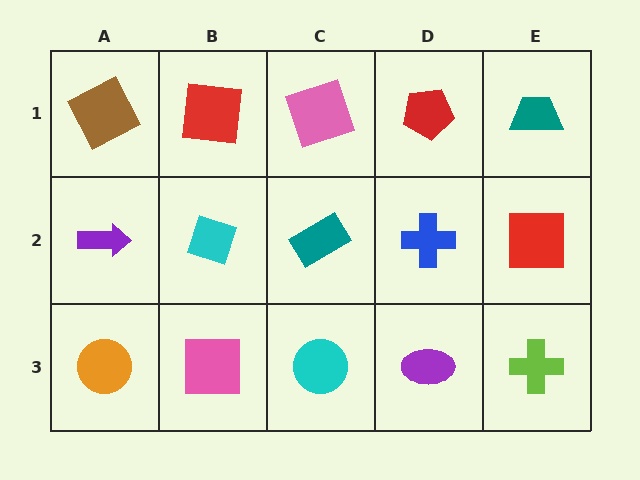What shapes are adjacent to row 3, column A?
A purple arrow (row 2, column A), a pink square (row 3, column B).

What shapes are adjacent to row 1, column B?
A cyan diamond (row 2, column B), a brown square (row 1, column A), a pink square (row 1, column C).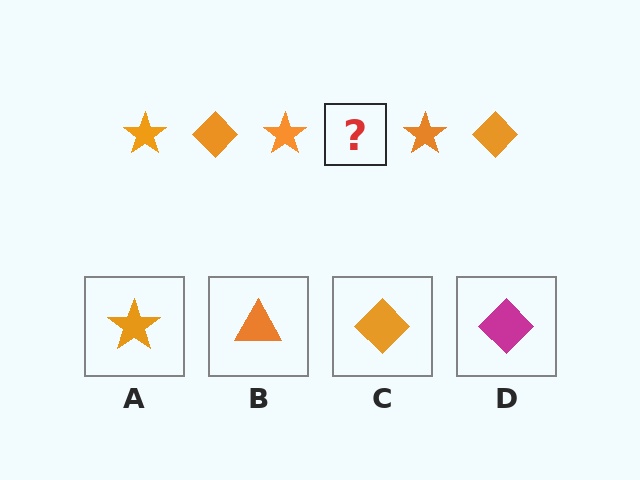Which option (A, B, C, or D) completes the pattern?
C.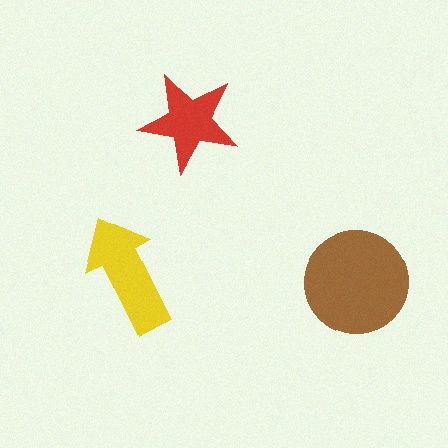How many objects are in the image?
There are 3 objects in the image.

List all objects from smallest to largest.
The red star, the yellow arrow, the brown circle.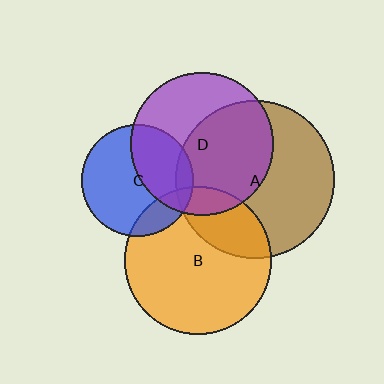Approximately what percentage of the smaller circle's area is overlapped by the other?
Approximately 40%.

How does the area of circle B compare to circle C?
Approximately 1.7 times.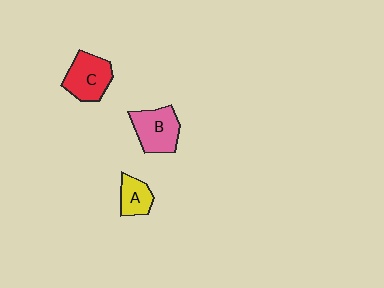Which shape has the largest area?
Shape C (red).